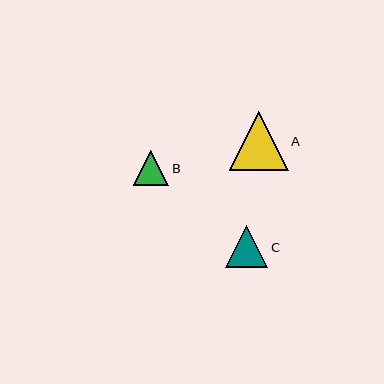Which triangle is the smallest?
Triangle B is the smallest with a size of approximately 35 pixels.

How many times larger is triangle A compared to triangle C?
Triangle A is approximately 1.4 times the size of triangle C.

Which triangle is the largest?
Triangle A is the largest with a size of approximately 58 pixels.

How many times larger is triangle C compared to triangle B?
Triangle C is approximately 1.2 times the size of triangle B.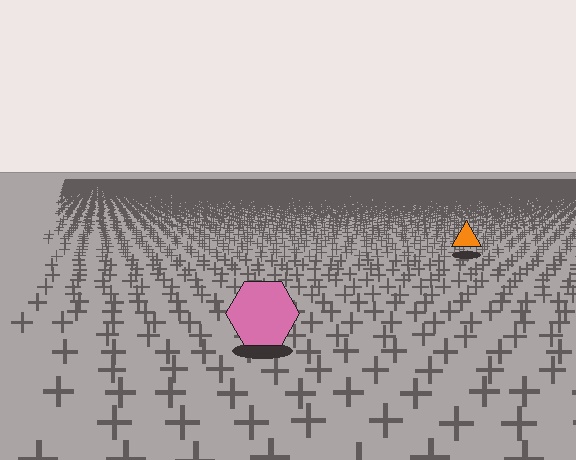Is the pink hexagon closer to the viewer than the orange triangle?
Yes. The pink hexagon is closer — you can tell from the texture gradient: the ground texture is coarser near it.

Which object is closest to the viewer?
The pink hexagon is closest. The texture marks near it are larger and more spread out.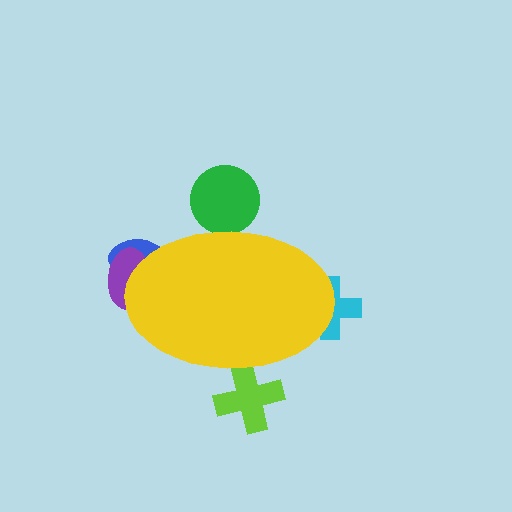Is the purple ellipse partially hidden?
Yes, the purple ellipse is partially hidden behind the yellow ellipse.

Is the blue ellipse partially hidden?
Yes, the blue ellipse is partially hidden behind the yellow ellipse.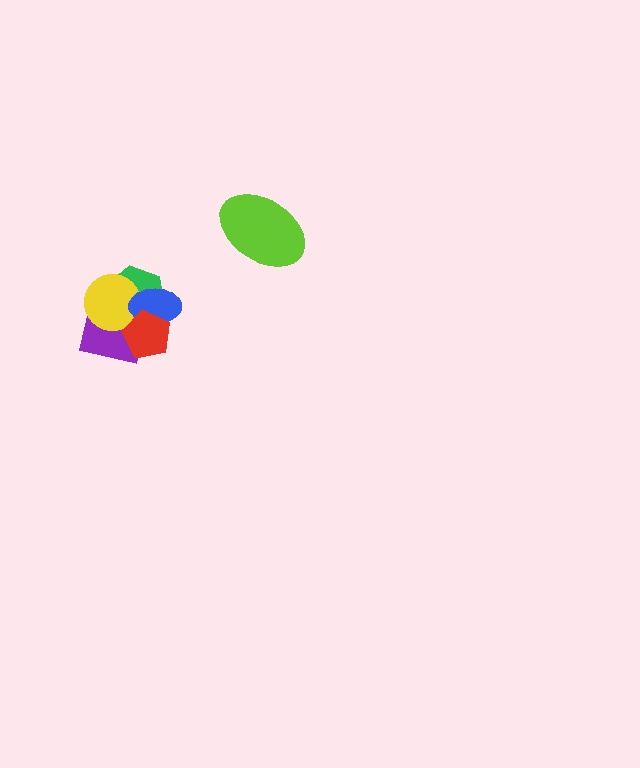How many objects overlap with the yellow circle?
4 objects overlap with the yellow circle.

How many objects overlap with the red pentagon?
4 objects overlap with the red pentagon.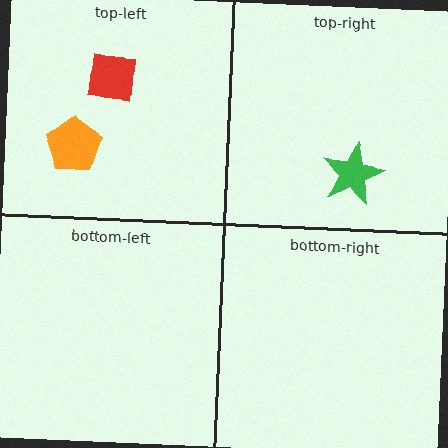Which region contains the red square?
The top-left region.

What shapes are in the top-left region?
The red square, the orange pentagon.